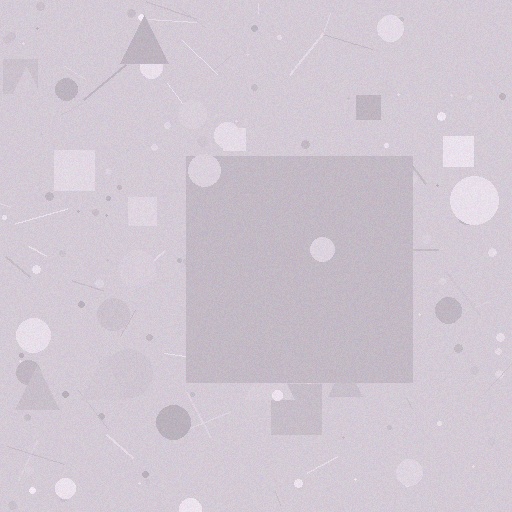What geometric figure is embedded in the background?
A square is embedded in the background.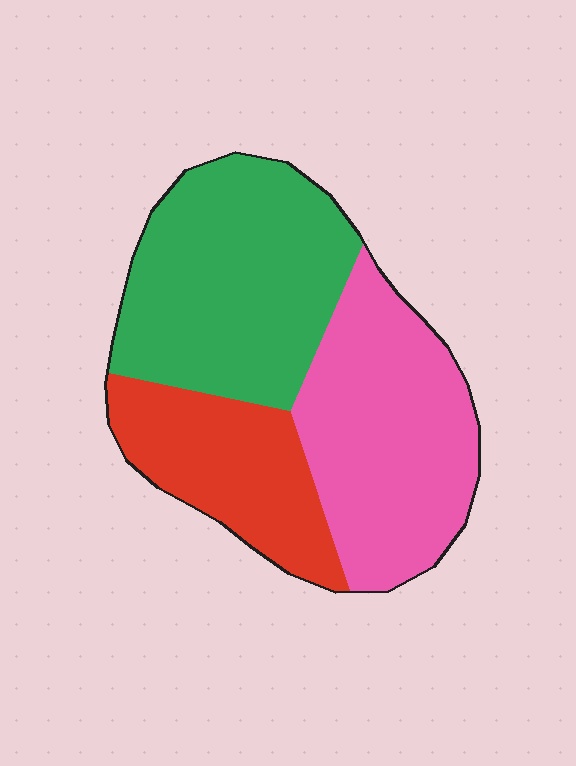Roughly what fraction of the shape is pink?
Pink takes up between a third and a half of the shape.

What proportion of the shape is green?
Green takes up between a third and a half of the shape.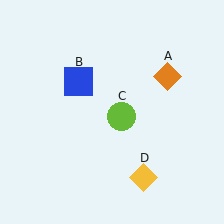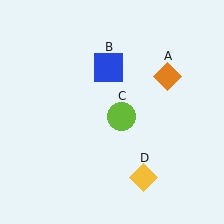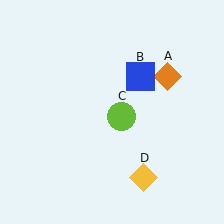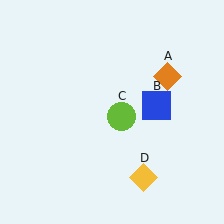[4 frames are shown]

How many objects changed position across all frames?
1 object changed position: blue square (object B).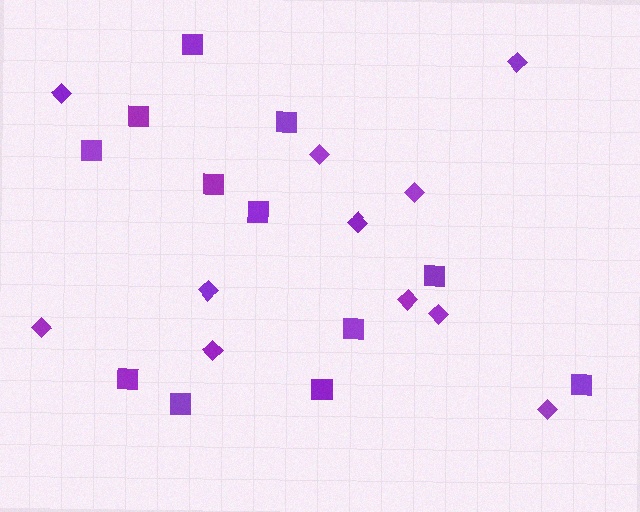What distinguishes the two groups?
There are 2 groups: one group of diamonds (11) and one group of squares (12).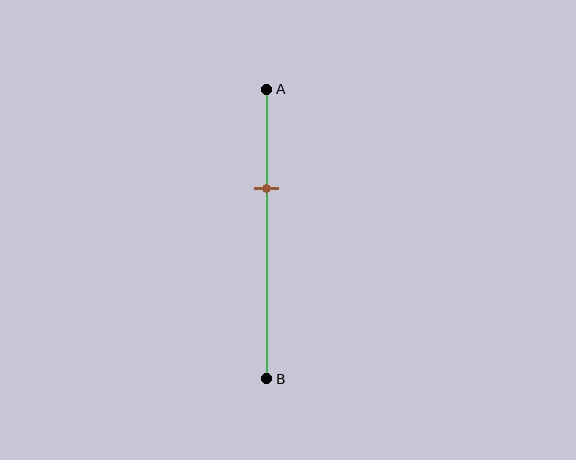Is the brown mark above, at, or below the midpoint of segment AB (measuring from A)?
The brown mark is above the midpoint of segment AB.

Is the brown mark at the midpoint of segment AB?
No, the mark is at about 35% from A, not at the 50% midpoint.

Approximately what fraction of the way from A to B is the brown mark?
The brown mark is approximately 35% of the way from A to B.